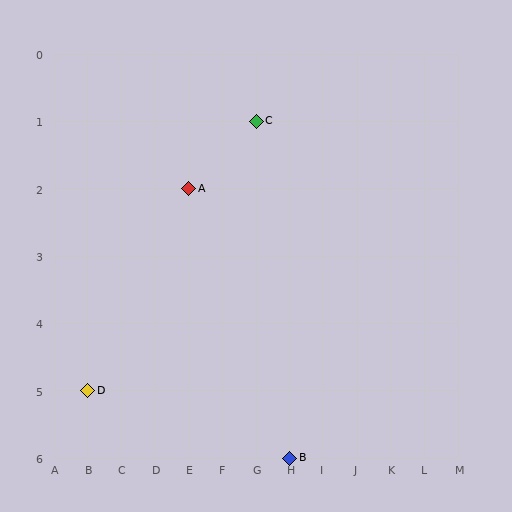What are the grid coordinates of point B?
Point B is at grid coordinates (H, 6).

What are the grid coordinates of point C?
Point C is at grid coordinates (G, 1).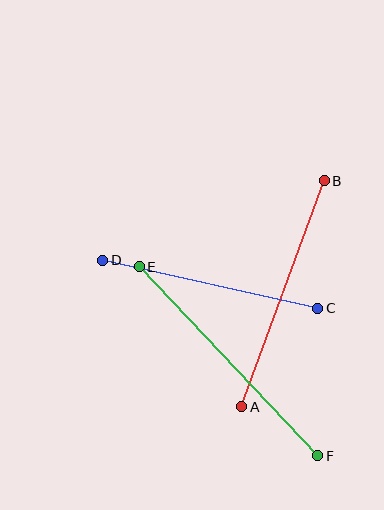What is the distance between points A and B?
The distance is approximately 241 pixels.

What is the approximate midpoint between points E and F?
The midpoint is at approximately (228, 361) pixels.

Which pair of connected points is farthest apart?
Points E and F are farthest apart.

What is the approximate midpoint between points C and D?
The midpoint is at approximately (210, 284) pixels.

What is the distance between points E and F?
The distance is approximately 260 pixels.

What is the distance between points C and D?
The distance is approximately 220 pixels.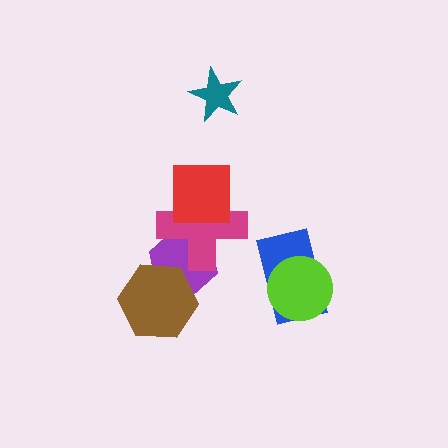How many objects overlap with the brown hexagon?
1 object overlaps with the brown hexagon.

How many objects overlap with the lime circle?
1 object overlaps with the lime circle.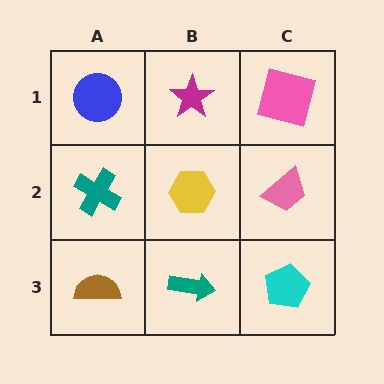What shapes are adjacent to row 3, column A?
A teal cross (row 2, column A), a teal arrow (row 3, column B).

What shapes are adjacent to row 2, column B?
A magenta star (row 1, column B), a teal arrow (row 3, column B), a teal cross (row 2, column A), a pink trapezoid (row 2, column C).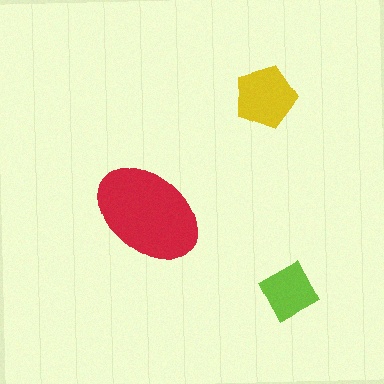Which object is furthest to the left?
The red ellipse is leftmost.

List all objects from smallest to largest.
The lime diamond, the yellow pentagon, the red ellipse.